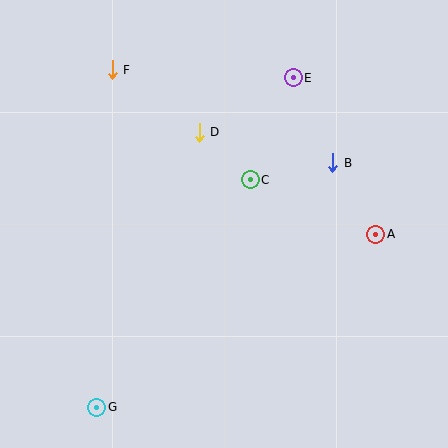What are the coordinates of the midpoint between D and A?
The midpoint between D and A is at (287, 183).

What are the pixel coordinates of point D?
Point D is at (199, 132).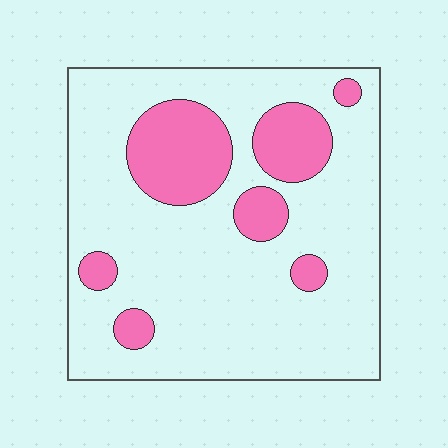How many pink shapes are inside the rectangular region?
7.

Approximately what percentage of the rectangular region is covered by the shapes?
Approximately 20%.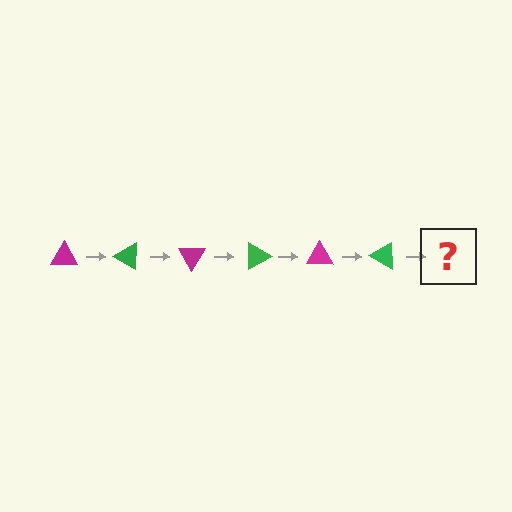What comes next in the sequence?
The next element should be a magenta triangle, rotated 180 degrees from the start.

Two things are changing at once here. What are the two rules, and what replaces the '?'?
The two rules are that it rotates 30 degrees each step and the color cycles through magenta and green. The '?' should be a magenta triangle, rotated 180 degrees from the start.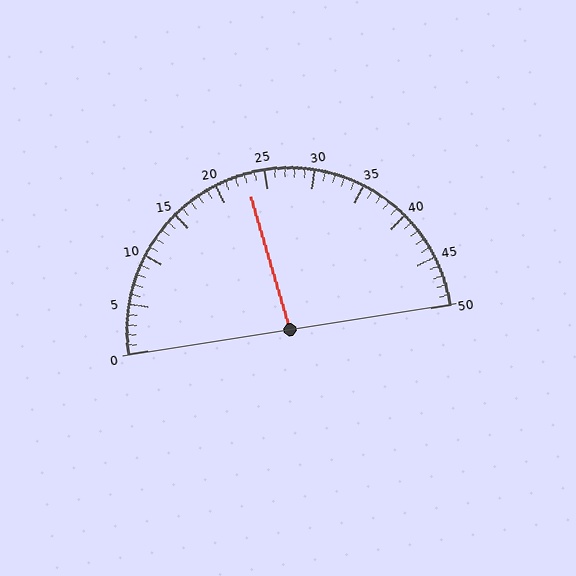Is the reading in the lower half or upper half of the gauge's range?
The reading is in the lower half of the range (0 to 50).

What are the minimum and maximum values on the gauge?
The gauge ranges from 0 to 50.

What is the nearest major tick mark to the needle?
The nearest major tick mark is 25.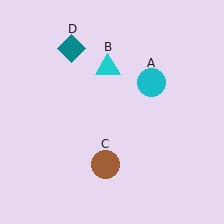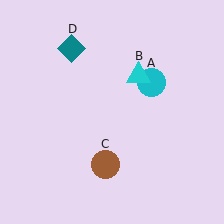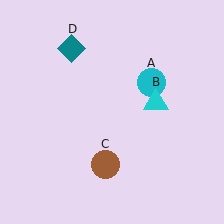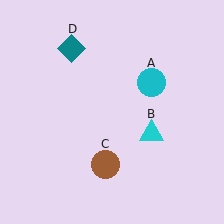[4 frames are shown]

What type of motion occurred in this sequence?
The cyan triangle (object B) rotated clockwise around the center of the scene.